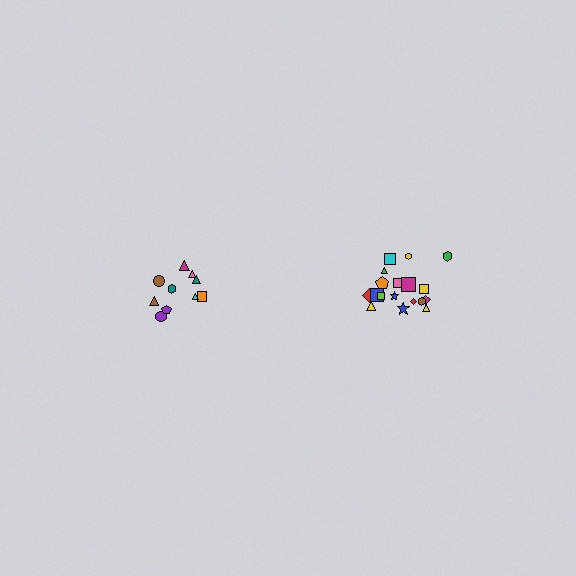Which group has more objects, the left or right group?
The right group.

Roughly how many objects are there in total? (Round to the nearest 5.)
Roughly 30 objects in total.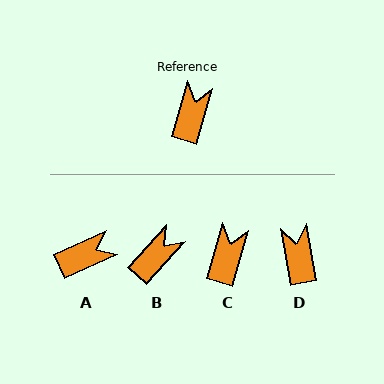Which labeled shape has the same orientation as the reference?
C.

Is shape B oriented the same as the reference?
No, it is off by about 26 degrees.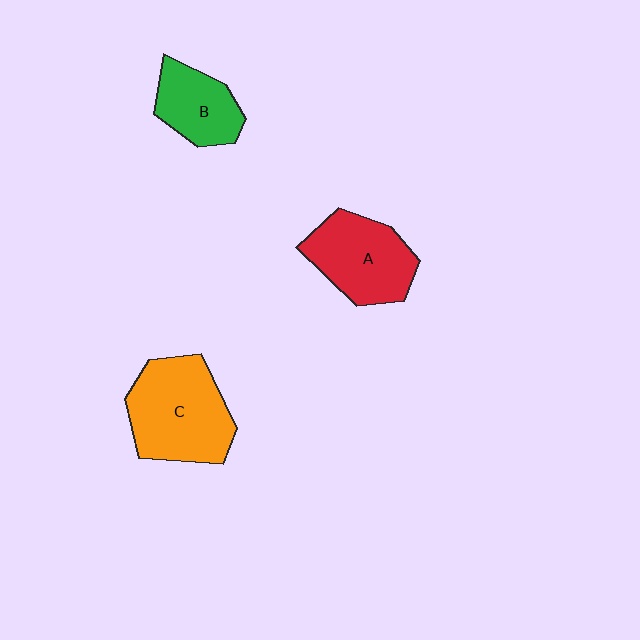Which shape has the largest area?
Shape C (orange).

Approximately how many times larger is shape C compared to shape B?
Approximately 1.7 times.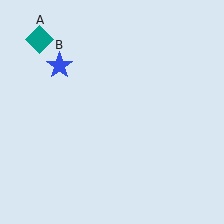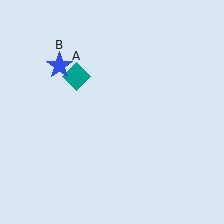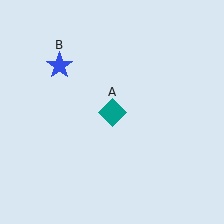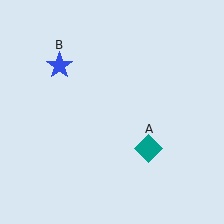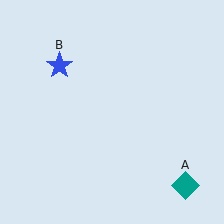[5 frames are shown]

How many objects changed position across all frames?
1 object changed position: teal diamond (object A).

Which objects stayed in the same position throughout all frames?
Blue star (object B) remained stationary.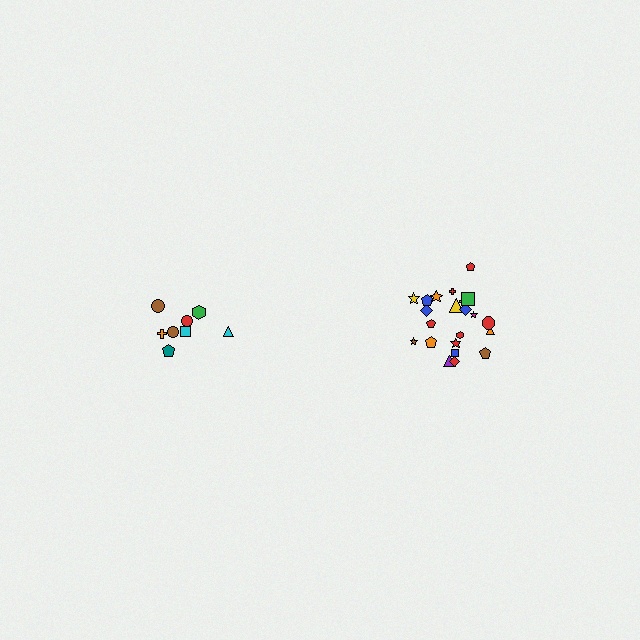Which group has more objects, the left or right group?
The right group.